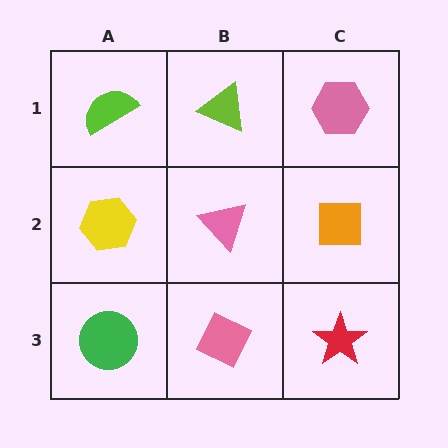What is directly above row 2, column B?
A lime triangle.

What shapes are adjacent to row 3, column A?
A yellow hexagon (row 2, column A), a pink diamond (row 3, column B).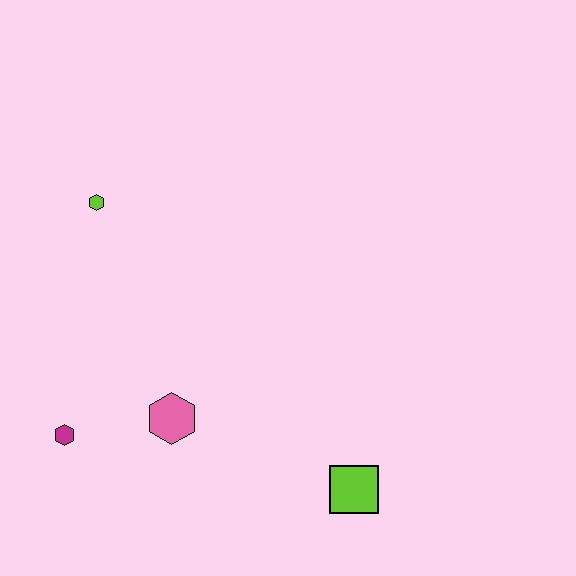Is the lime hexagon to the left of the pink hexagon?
Yes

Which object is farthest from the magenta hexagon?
The lime square is farthest from the magenta hexagon.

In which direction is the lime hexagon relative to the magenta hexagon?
The lime hexagon is above the magenta hexagon.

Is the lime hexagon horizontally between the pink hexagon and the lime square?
No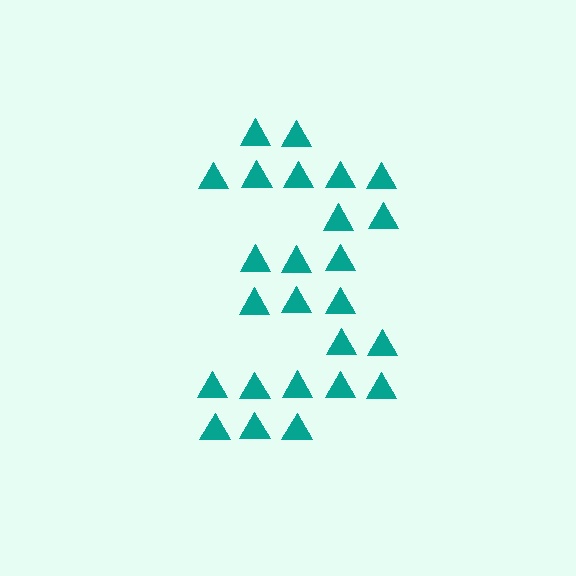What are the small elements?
The small elements are triangles.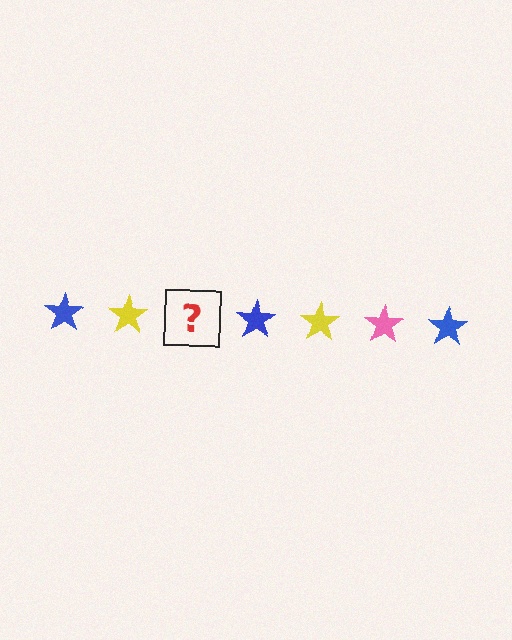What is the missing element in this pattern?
The missing element is a pink star.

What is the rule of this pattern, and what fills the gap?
The rule is that the pattern cycles through blue, yellow, pink stars. The gap should be filled with a pink star.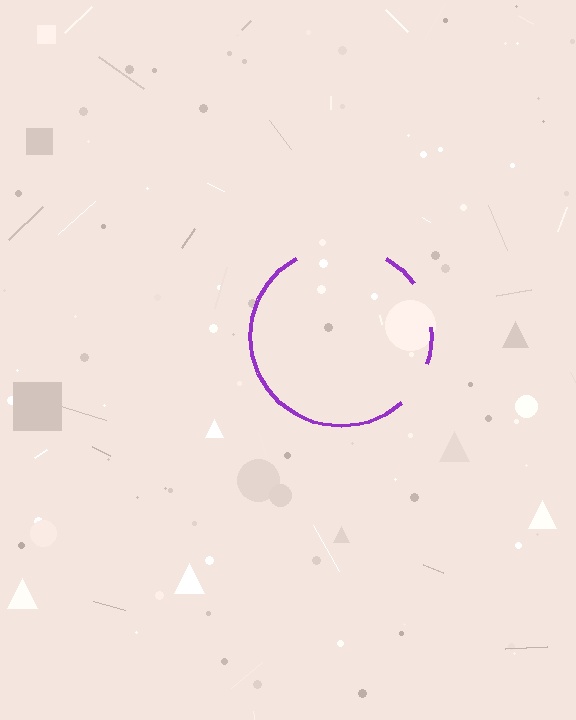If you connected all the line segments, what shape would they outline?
They would outline a circle.